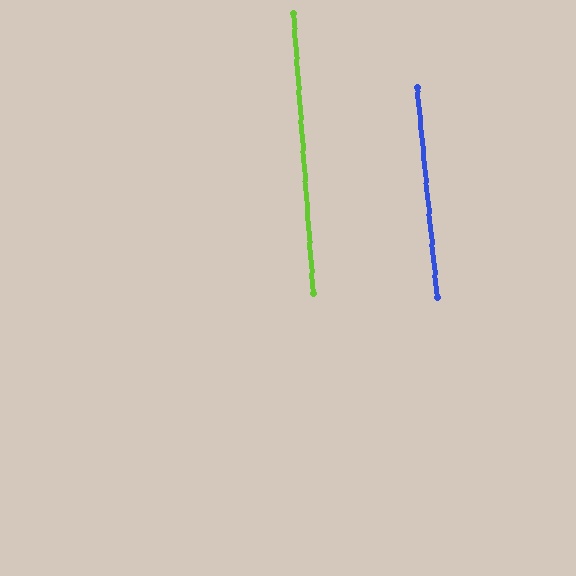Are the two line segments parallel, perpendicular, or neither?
Parallel — their directions differ by only 1.5°.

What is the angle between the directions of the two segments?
Approximately 1 degree.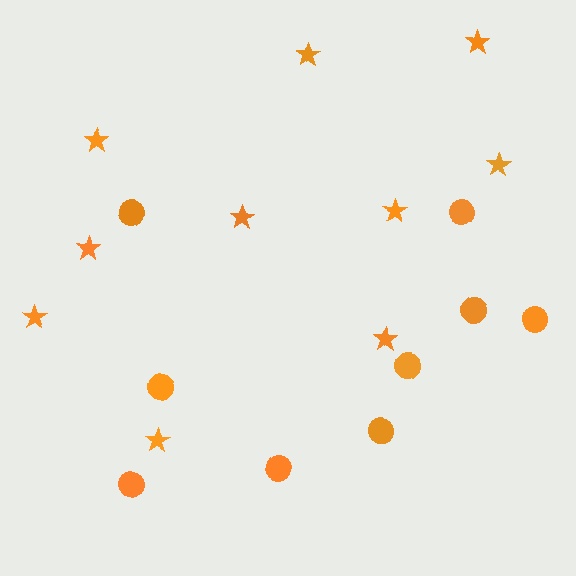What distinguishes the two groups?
There are 2 groups: one group of circles (9) and one group of stars (10).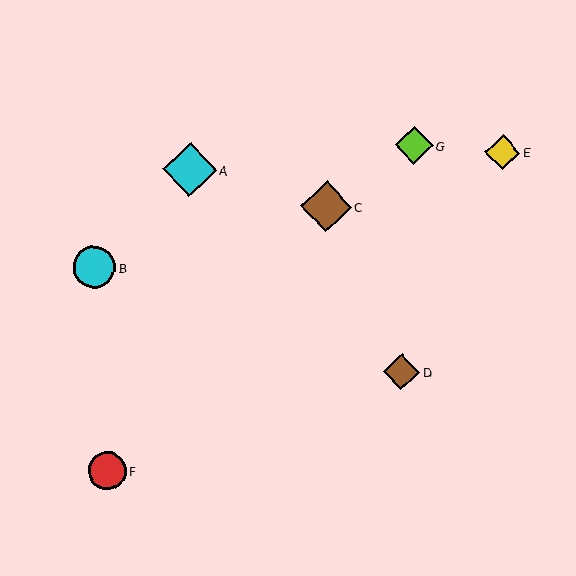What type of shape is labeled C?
Shape C is a brown diamond.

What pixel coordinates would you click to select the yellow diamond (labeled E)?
Click at (503, 152) to select the yellow diamond E.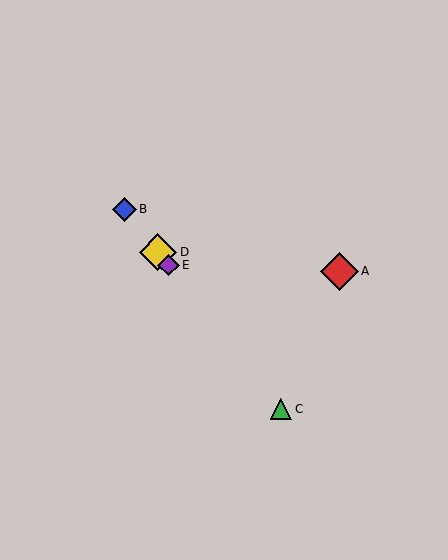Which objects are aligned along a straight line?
Objects B, C, D, E are aligned along a straight line.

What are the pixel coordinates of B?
Object B is at (125, 209).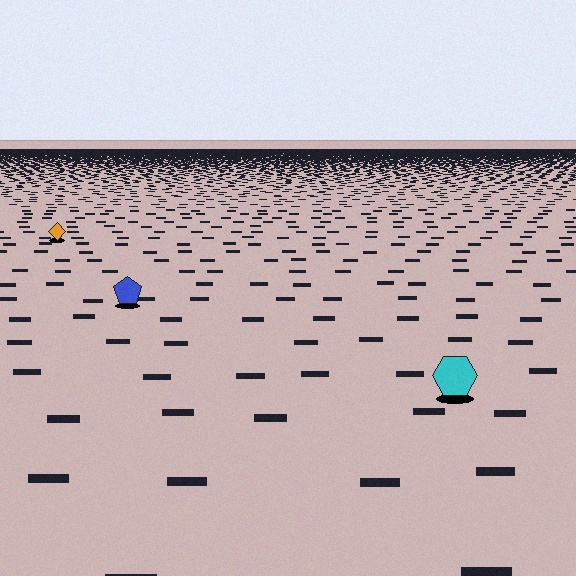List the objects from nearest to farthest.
From nearest to farthest: the cyan hexagon, the blue pentagon, the orange diamond.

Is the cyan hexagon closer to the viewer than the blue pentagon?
Yes. The cyan hexagon is closer — you can tell from the texture gradient: the ground texture is coarser near it.